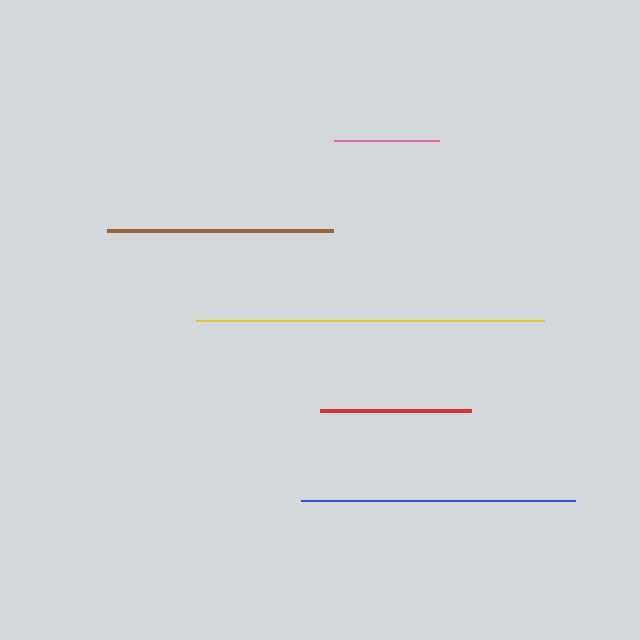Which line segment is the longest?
The yellow line is the longest at approximately 349 pixels.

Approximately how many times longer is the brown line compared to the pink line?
The brown line is approximately 2.2 times the length of the pink line.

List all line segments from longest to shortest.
From longest to shortest: yellow, blue, brown, red, pink.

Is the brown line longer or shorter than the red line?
The brown line is longer than the red line.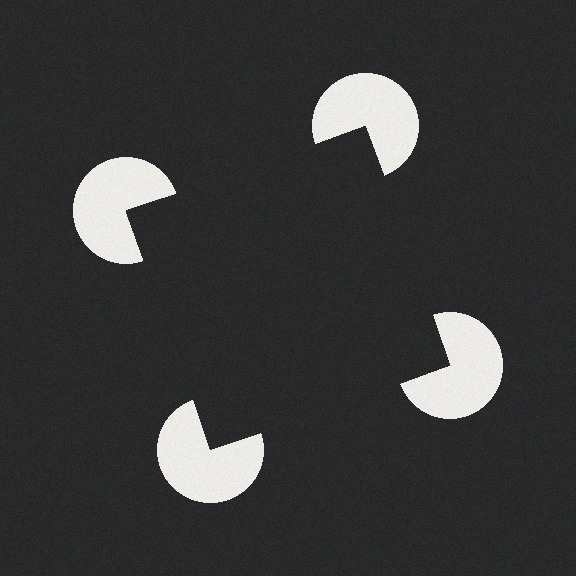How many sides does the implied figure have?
4 sides.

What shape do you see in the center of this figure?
An illusory square — its edges are inferred from the aligned wedge cuts in the pac-man discs, not physically drawn.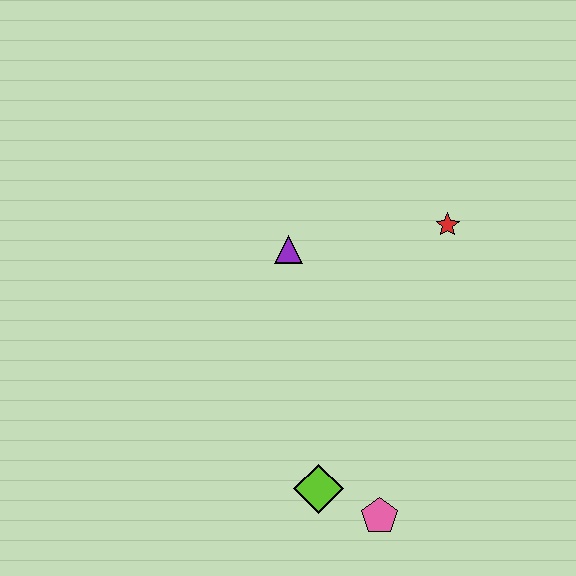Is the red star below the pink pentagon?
No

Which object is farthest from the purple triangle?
The pink pentagon is farthest from the purple triangle.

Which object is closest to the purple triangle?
The red star is closest to the purple triangle.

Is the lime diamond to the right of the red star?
No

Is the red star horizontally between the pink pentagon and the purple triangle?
No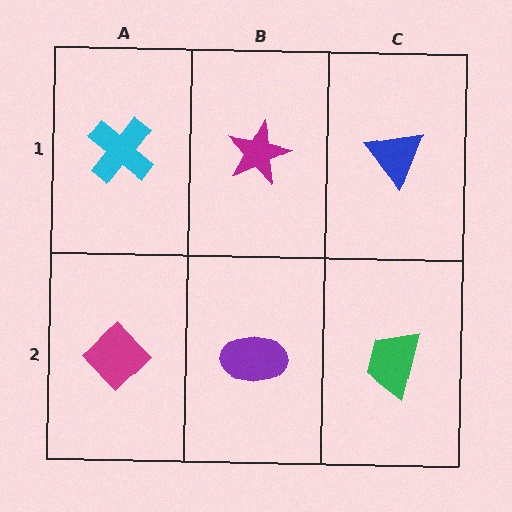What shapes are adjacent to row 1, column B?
A purple ellipse (row 2, column B), a cyan cross (row 1, column A), a blue triangle (row 1, column C).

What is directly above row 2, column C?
A blue triangle.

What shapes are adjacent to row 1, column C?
A green trapezoid (row 2, column C), a magenta star (row 1, column B).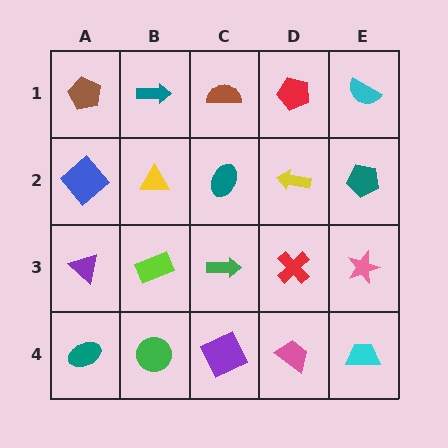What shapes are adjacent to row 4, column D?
A red cross (row 3, column D), a purple square (row 4, column C), a cyan trapezoid (row 4, column E).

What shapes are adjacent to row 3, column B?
A yellow triangle (row 2, column B), a green circle (row 4, column B), a purple triangle (row 3, column A), a green arrow (row 3, column C).